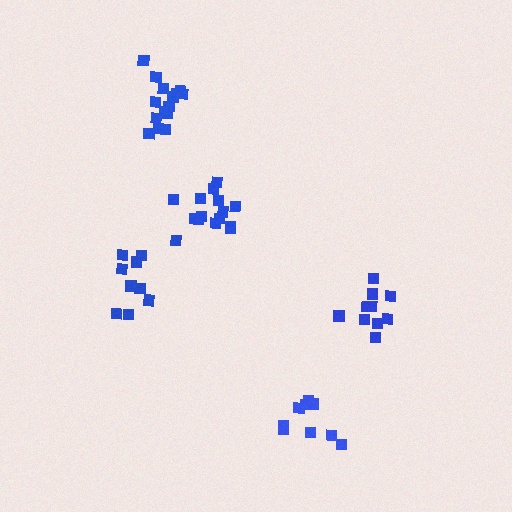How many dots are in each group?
Group 1: 10 dots, Group 2: 14 dots, Group 3: 12 dots, Group 4: 10 dots, Group 5: 16 dots (62 total).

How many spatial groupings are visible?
There are 5 spatial groupings.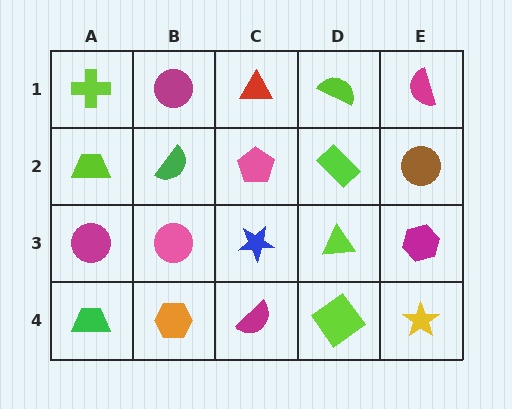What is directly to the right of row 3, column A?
A pink circle.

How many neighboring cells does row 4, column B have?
3.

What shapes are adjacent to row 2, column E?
A magenta semicircle (row 1, column E), a magenta hexagon (row 3, column E), a lime rectangle (row 2, column D).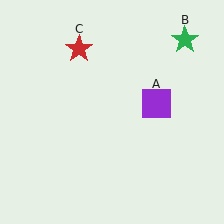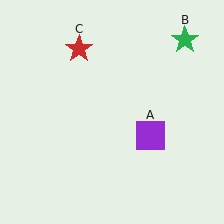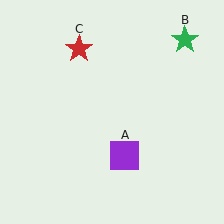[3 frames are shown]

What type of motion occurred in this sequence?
The purple square (object A) rotated clockwise around the center of the scene.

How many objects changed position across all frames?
1 object changed position: purple square (object A).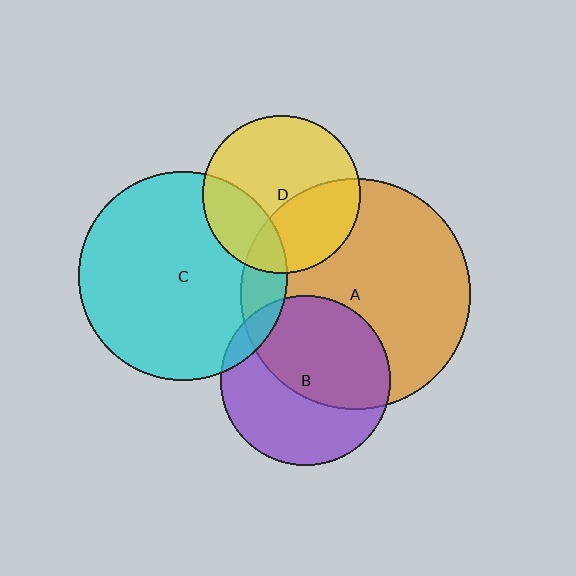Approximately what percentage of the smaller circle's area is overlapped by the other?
Approximately 35%.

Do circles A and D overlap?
Yes.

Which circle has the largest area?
Circle A (orange).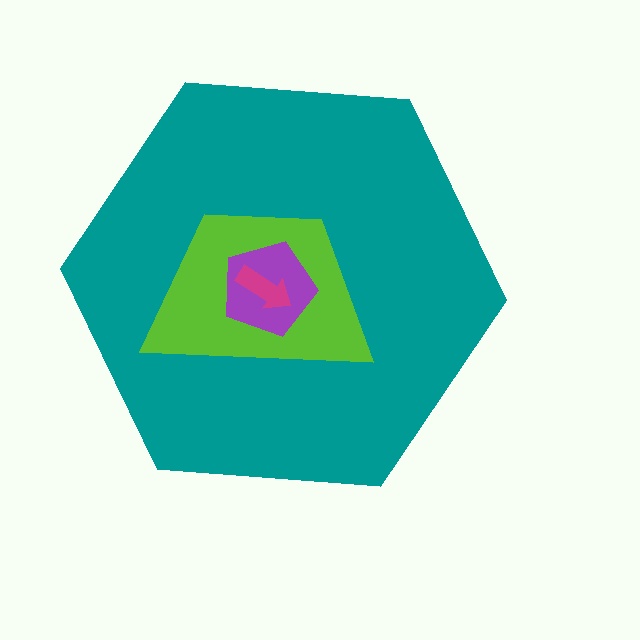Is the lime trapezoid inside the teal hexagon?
Yes.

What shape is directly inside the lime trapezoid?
The purple pentagon.